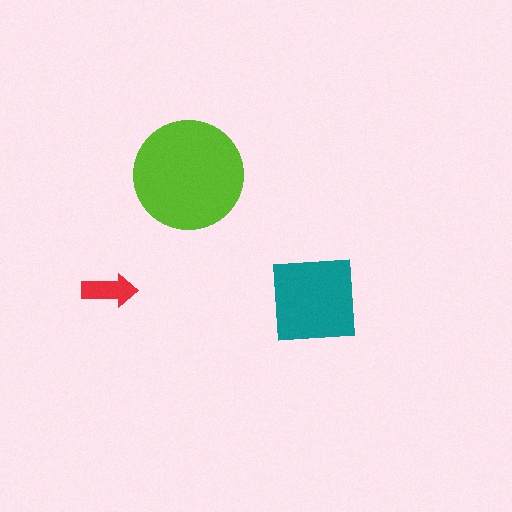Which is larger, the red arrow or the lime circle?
The lime circle.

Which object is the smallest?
The red arrow.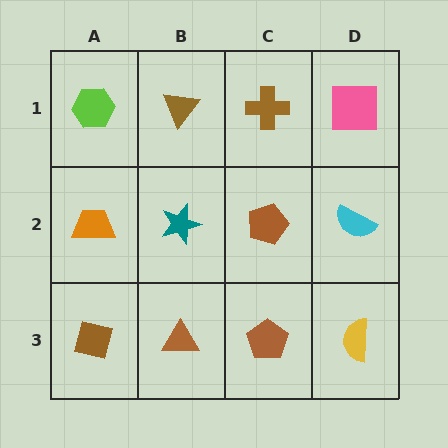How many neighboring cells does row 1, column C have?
3.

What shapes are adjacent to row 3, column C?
A brown pentagon (row 2, column C), a brown triangle (row 3, column B), a yellow semicircle (row 3, column D).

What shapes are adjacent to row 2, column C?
A brown cross (row 1, column C), a brown pentagon (row 3, column C), a teal star (row 2, column B), a cyan semicircle (row 2, column D).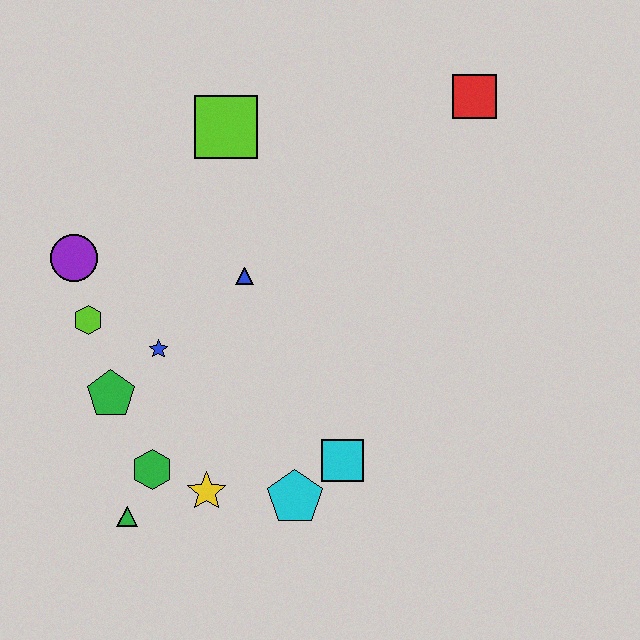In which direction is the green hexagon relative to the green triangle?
The green hexagon is above the green triangle.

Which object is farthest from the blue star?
The red square is farthest from the blue star.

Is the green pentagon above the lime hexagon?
No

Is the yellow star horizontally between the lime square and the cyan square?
No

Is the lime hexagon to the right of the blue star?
No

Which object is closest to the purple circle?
The lime hexagon is closest to the purple circle.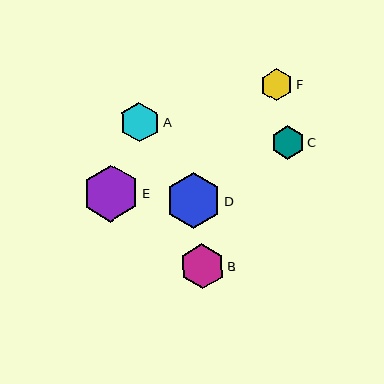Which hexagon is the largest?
Hexagon E is the largest with a size of approximately 57 pixels.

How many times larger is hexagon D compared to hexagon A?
Hexagon D is approximately 1.4 times the size of hexagon A.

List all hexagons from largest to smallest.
From largest to smallest: E, D, B, A, C, F.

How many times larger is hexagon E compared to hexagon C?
Hexagon E is approximately 1.7 times the size of hexagon C.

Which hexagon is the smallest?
Hexagon F is the smallest with a size of approximately 32 pixels.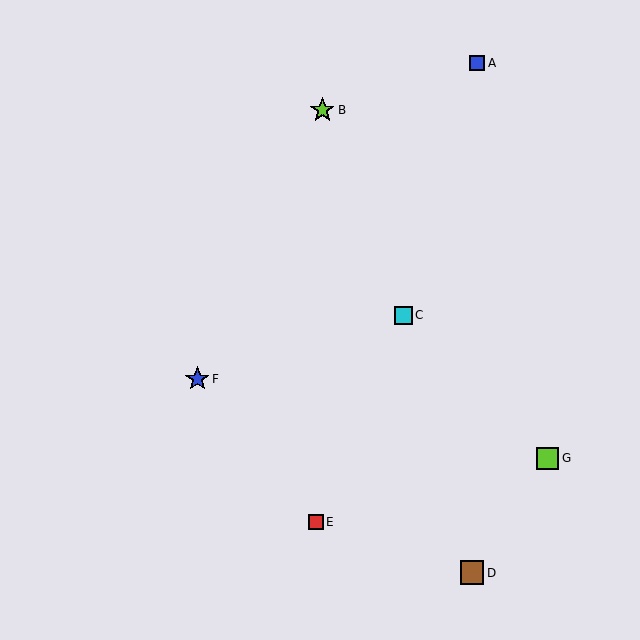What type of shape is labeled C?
Shape C is a cyan square.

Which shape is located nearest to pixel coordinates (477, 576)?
The brown square (labeled D) at (472, 573) is nearest to that location.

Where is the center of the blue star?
The center of the blue star is at (197, 379).